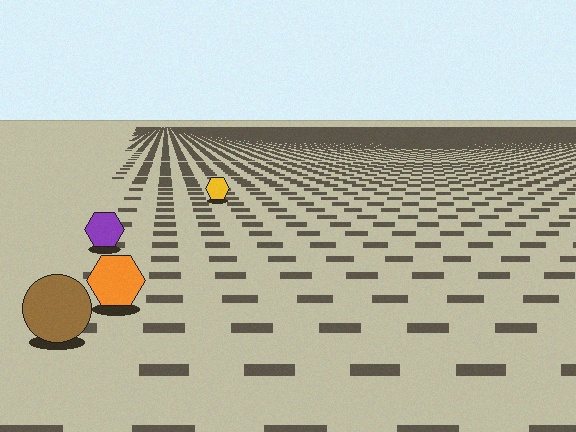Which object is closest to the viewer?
The brown circle is closest. The texture marks near it are larger and more spread out.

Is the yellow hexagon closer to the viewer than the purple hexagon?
No. The purple hexagon is closer — you can tell from the texture gradient: the ground texture is coarser near it.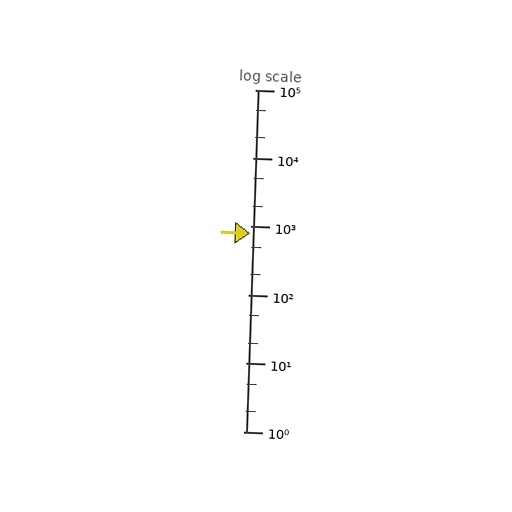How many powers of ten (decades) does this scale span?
The scale spans 5 decades, from 1 to 100000.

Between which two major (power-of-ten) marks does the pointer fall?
The pointer is between 100 and 1000.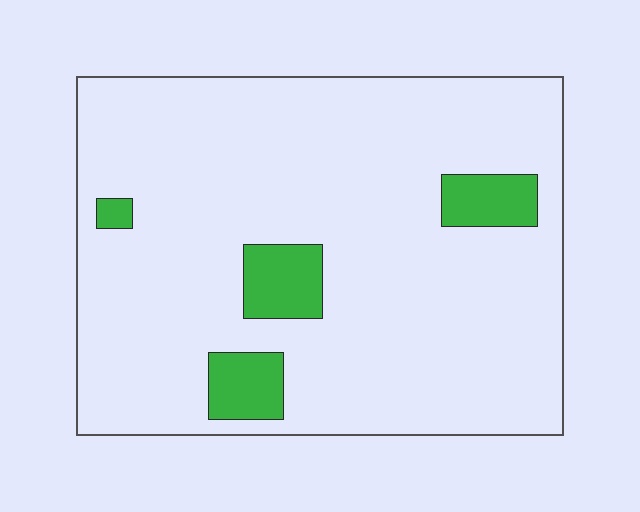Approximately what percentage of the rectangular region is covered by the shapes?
Approximately 10%.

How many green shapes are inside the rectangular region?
4.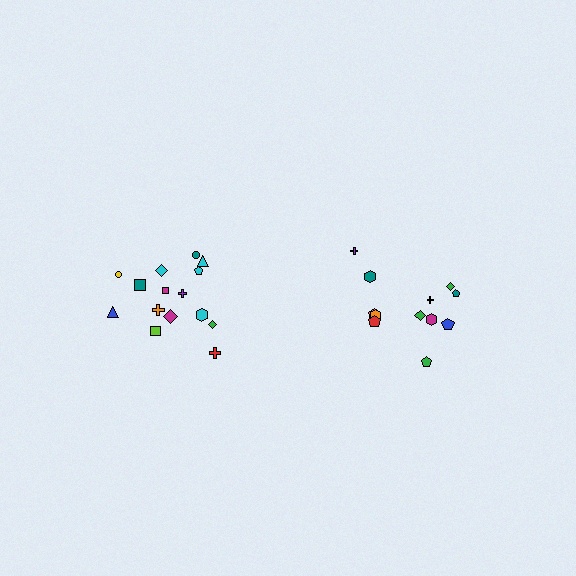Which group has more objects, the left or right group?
The left group.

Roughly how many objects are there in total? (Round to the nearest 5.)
Roughly 25 objects in total.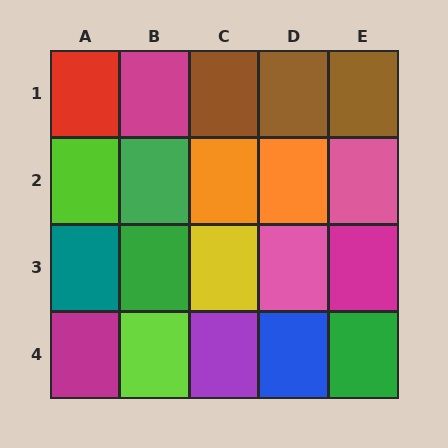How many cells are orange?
2 cells are orange.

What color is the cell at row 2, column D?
Orange.